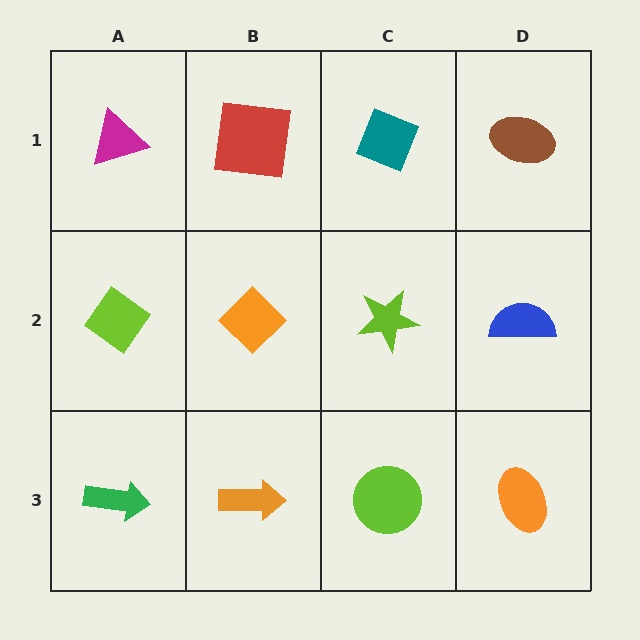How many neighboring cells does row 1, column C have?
3.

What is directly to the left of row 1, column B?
A magenta triangle.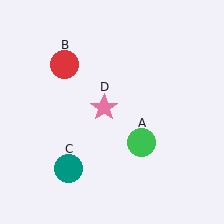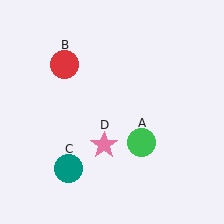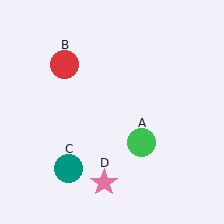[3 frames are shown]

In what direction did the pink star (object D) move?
The pink star (object D) moved down.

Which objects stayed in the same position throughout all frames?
Green circle (object A) and red circle (object B) and teal circle (object C) remained stationary.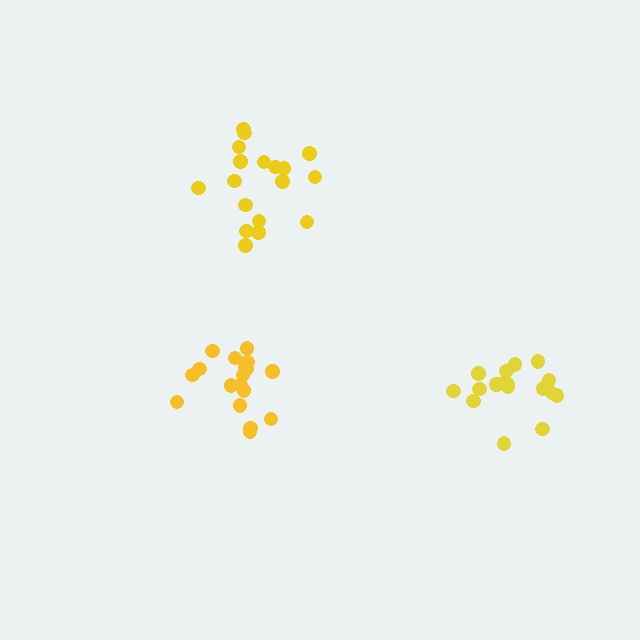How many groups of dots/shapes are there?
There are 3 groups.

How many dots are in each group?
Group 1: 18 dots, Group 2: 18 dots, Group 3: 17 dots (53 total).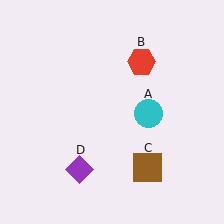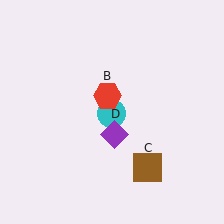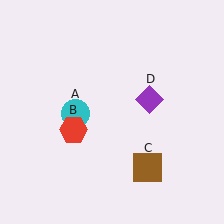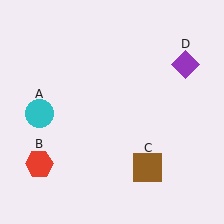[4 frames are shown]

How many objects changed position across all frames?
3 objects changed position: cyan circle (object A), red hexagon (object B), purple diamond (object D).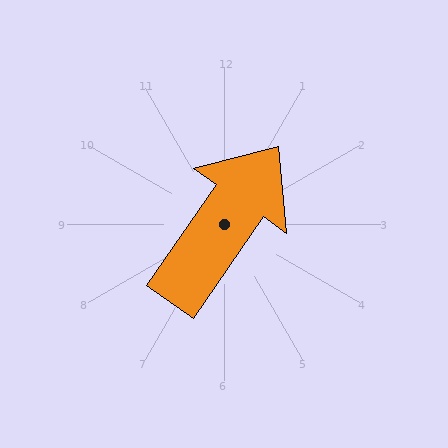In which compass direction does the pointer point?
Northeast.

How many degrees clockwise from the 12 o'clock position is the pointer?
Approximately 35 degrees.